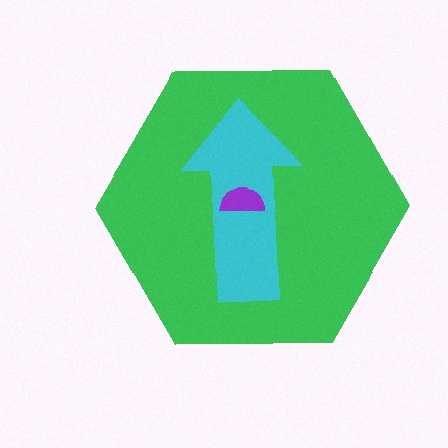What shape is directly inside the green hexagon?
The cyan arrow.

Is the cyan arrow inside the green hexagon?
Yes.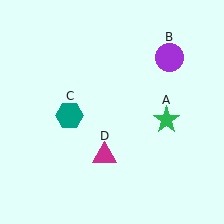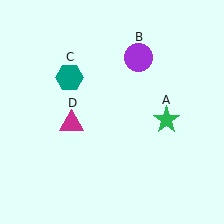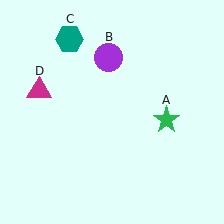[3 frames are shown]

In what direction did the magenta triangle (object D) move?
The magenta triangle (object D) moved up and to the left.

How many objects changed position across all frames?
3 objects changed position: purple circle (object B), teal hexagon (object C), magenta triangle (object D).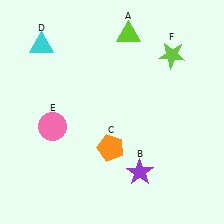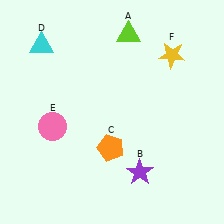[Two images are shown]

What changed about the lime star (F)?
In Image 1, F is lime. In Image 2, it changed to yellow.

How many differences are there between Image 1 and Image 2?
There is 1 difference between the two images.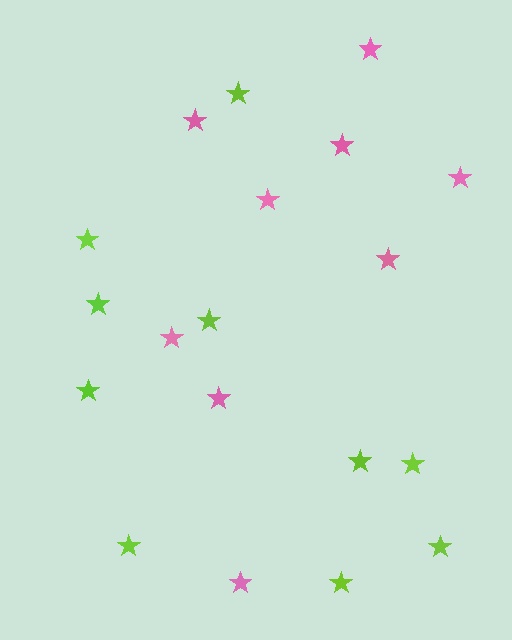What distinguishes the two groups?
There are 2 groups: one group of lime stars (10) and one group of pink stars (9).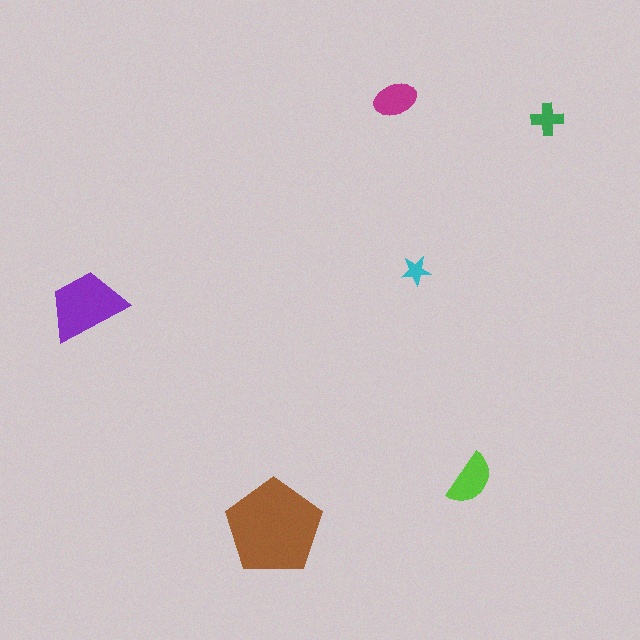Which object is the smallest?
The cyan star.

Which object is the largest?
The brown pentagon.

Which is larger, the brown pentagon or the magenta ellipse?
The brown pentagon.